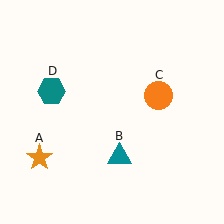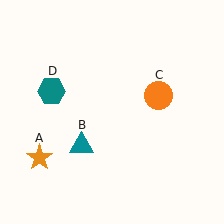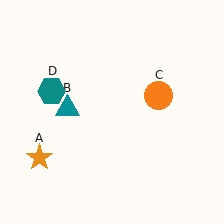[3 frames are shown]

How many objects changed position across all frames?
1 object changed position: teal triangle (object B).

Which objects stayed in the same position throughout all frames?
Orange star (object A) and orange circle (object C) and teal hexagon (object D) remained stationary.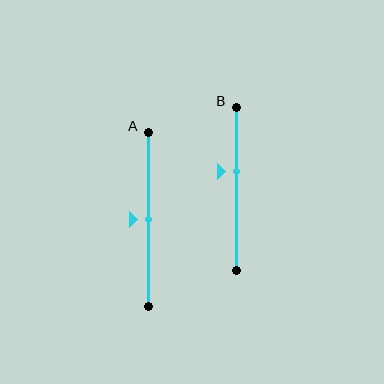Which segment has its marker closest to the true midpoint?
Segment A has its marker closest to the true midpoint.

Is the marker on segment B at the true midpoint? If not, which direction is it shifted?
No, the marker on segment B is shifted upward by about 11% of the segment length.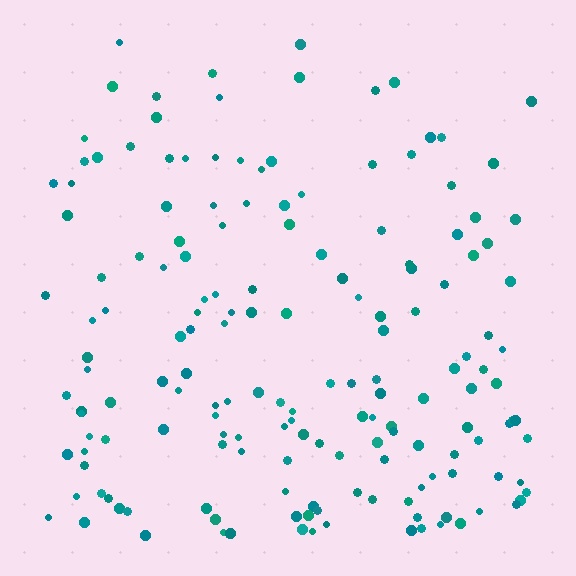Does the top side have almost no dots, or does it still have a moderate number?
Still a moderate number, just noticeably fewer than the bottom.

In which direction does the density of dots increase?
From top to bottom, with the bottom side densest.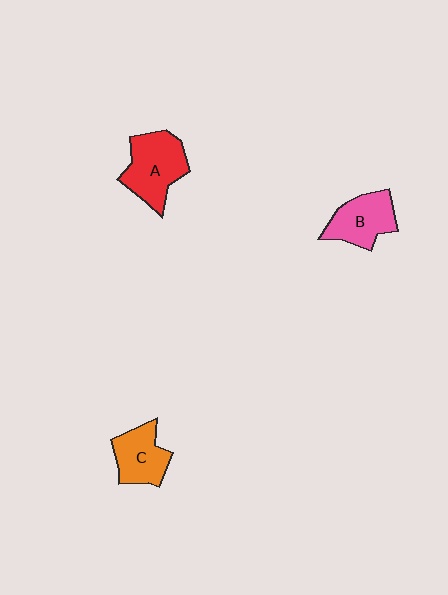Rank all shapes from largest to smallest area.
From largest to smallest: A (red), B (pink), C (orange).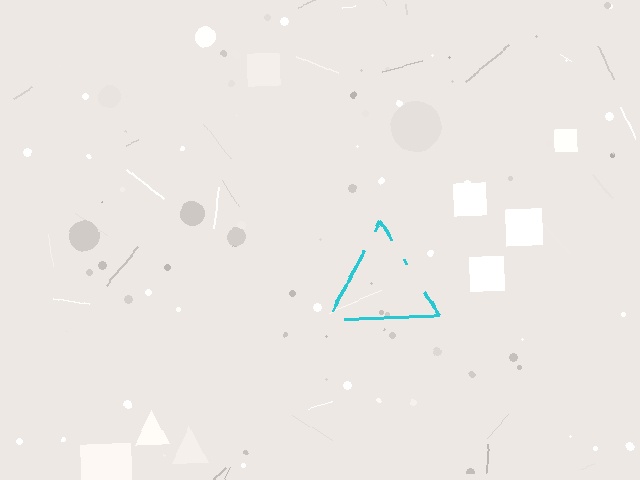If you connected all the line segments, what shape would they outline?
They would outline a triangle.